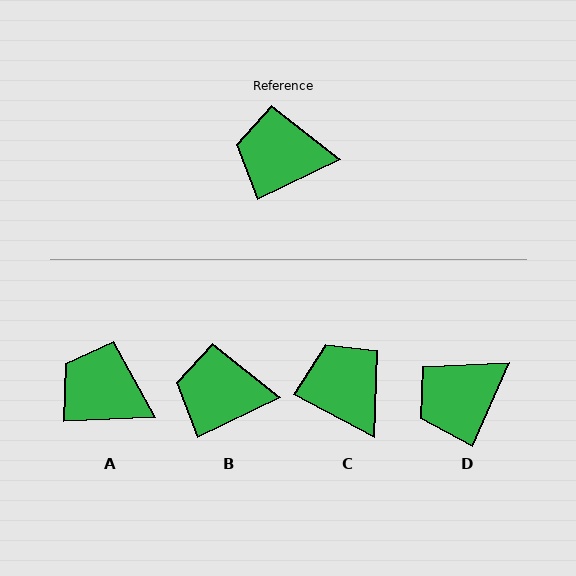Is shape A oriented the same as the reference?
No, it is off by about 23 degrees.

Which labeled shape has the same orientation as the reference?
B.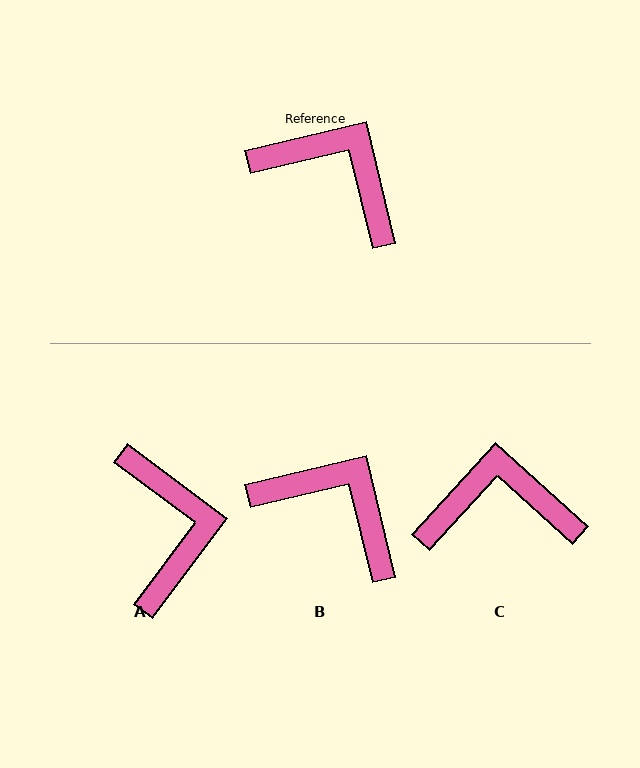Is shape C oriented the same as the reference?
No, it is off by about 34 degrees.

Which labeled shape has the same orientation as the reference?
B.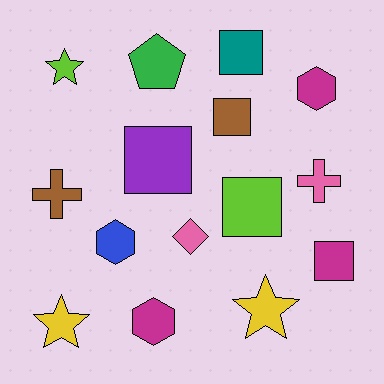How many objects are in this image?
There are 15 objects.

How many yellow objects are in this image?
There are 2 yellow objects.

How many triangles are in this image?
There are no triangles.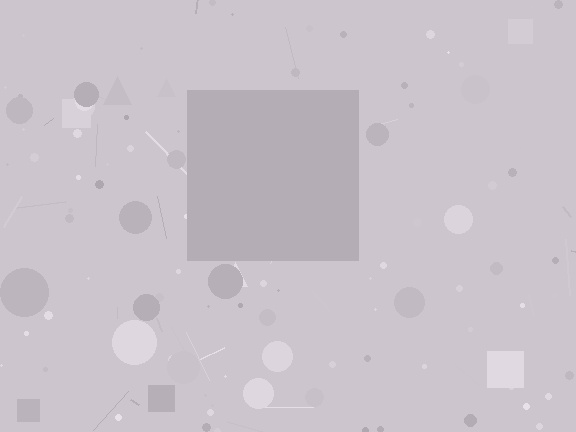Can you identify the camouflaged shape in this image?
The camouflaged shape is a square.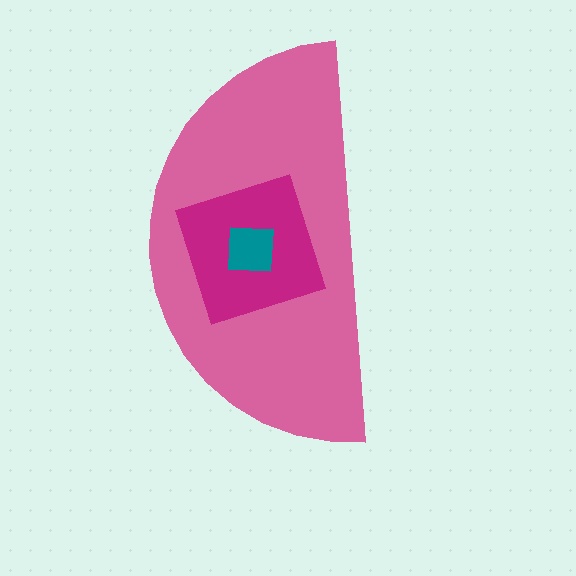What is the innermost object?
The teal square.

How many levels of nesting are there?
3.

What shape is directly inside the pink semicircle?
The magenta diamond.